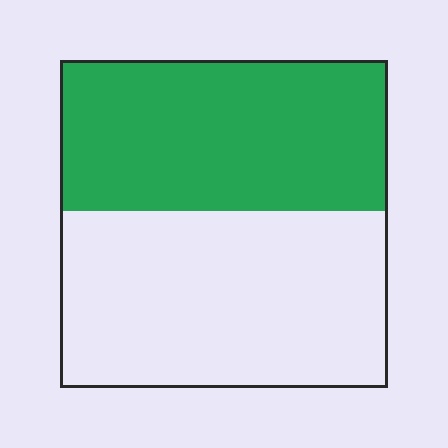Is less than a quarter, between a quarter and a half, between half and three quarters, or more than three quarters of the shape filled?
Between a quarter and a half.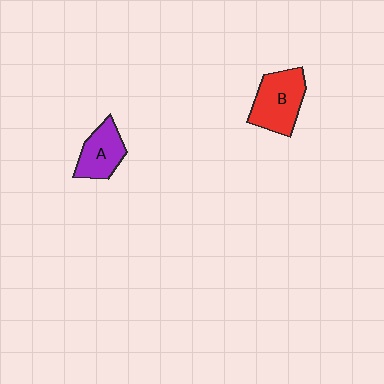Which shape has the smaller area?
Shape A (purple).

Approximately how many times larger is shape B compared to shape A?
Approximately 1.3 times.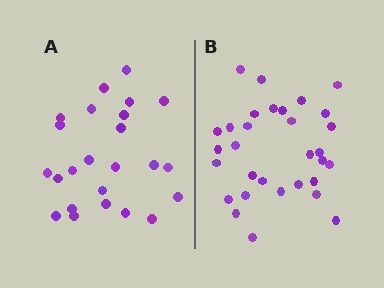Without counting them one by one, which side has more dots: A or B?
Region B (the right region) has more dots.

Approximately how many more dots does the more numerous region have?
Region B has roughly 8 or so more dots than region A.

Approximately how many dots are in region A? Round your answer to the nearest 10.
About 20 dots. (The exact count is 24, which rounds to 20.)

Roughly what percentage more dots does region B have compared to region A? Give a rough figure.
About 30% more.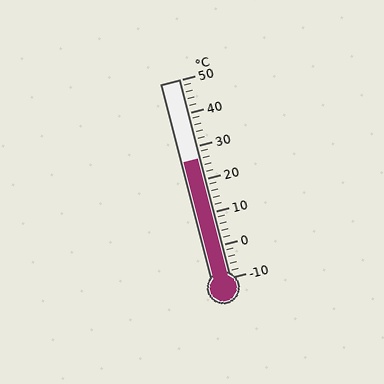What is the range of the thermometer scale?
The thermometer scale ranges from -10°C to 50°C.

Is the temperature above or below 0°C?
The temperature is above 0°C.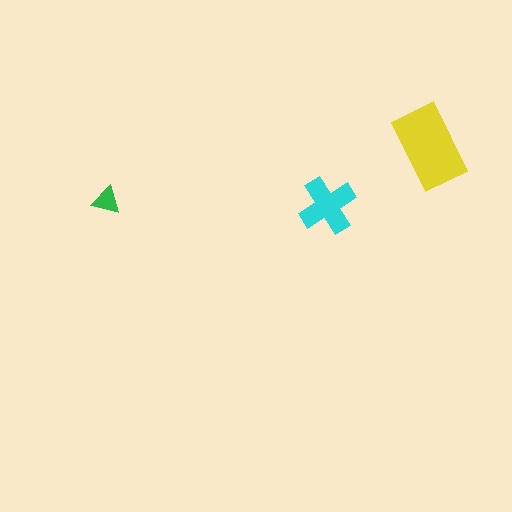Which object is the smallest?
The green triangle.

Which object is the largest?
The yellow rectangle.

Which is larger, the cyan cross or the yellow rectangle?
The yellow rectangle.